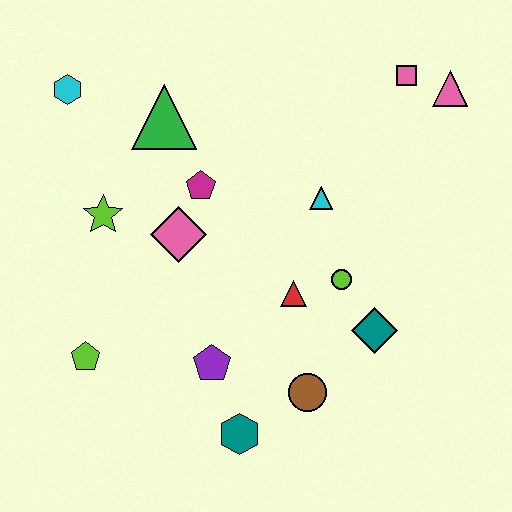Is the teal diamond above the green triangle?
No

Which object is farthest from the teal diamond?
The cyan hexagon is farthest from the teal diamond.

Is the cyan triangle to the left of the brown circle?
No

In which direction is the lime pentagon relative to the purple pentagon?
The lime pentagon is to the left of the purple pentagon.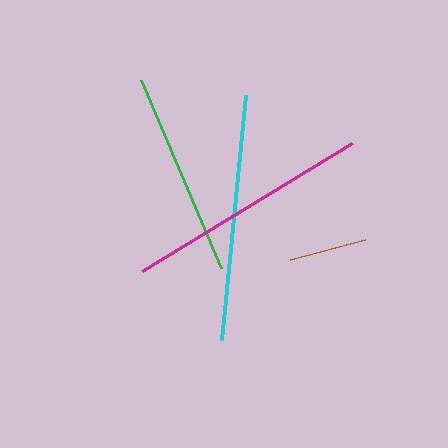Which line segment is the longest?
The cyan line is the longest at approximately 246 pixels.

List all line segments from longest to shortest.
From longest to shortest: cyan, magenta, green, brown.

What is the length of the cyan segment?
The cyan segment is approximately 246 pixels long.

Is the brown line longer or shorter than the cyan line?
The cyan line is longer than the brown line.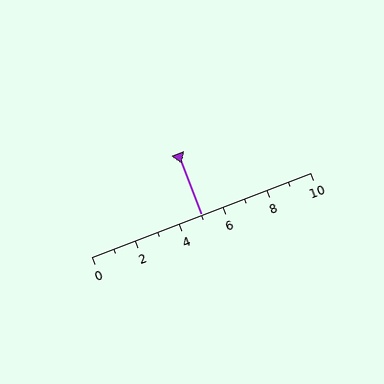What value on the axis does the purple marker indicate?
The marker indicates approximately 5.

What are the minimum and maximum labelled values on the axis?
The axis runs from 0 to 10.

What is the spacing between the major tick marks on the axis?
The major ticks are spaced 2 apart.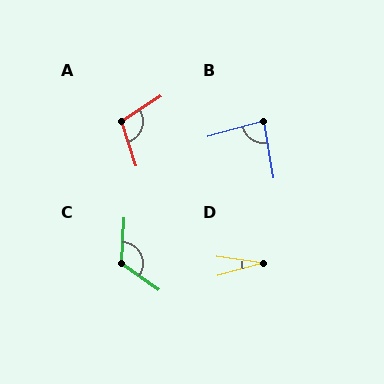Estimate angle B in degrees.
Approximately 84 degrees.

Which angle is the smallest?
D, at approximately 23 degrees.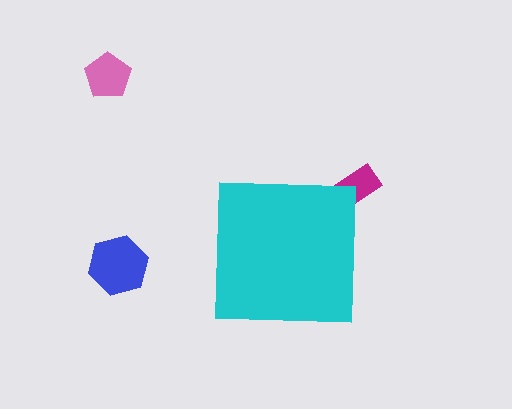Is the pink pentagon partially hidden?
No, the pink pentagon is fully visible.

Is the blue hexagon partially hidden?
No, the blue hexagon is fully visible.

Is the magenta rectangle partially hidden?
Yes, the magenta rectangle is partially hidden behind the cyan square.